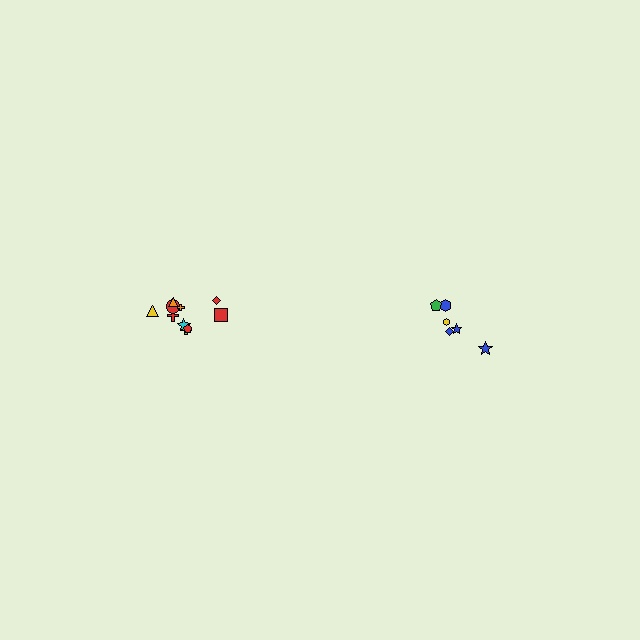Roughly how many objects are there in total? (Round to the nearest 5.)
Roughly 15 objects in total.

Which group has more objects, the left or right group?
The left group.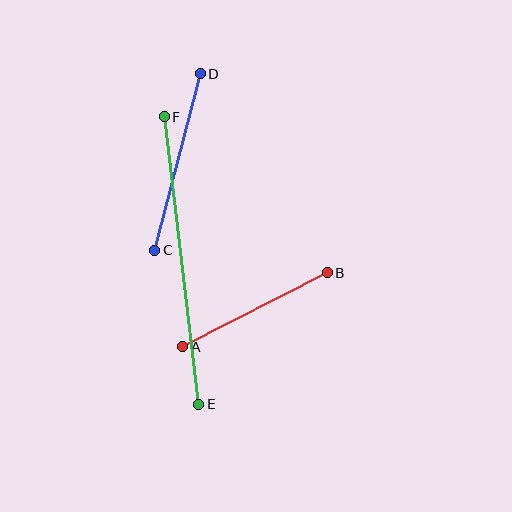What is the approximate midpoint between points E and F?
The midpoint is at approximately (182, 261) pixels.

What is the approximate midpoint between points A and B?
The midpoint is at approximately (255, 310) pixels.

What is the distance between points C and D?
The distance is approximately 183 pixels.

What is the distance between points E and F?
The distance is approximately 290 pixels.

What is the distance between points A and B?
The distance is approximately 162 pixels.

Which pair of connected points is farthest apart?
Points E and F are farthest apart.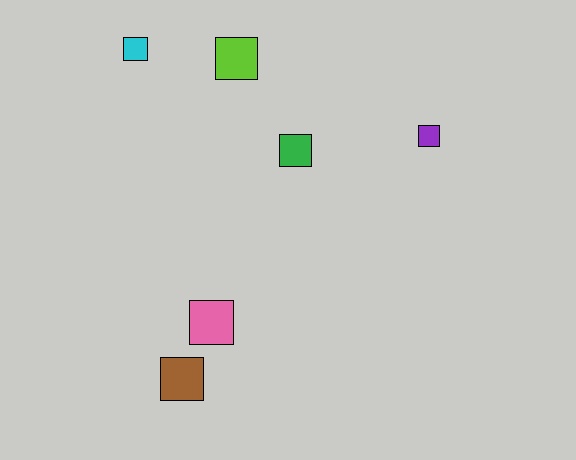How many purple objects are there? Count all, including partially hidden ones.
There is 1 purple object.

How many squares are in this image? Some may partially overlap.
There are 6 squares.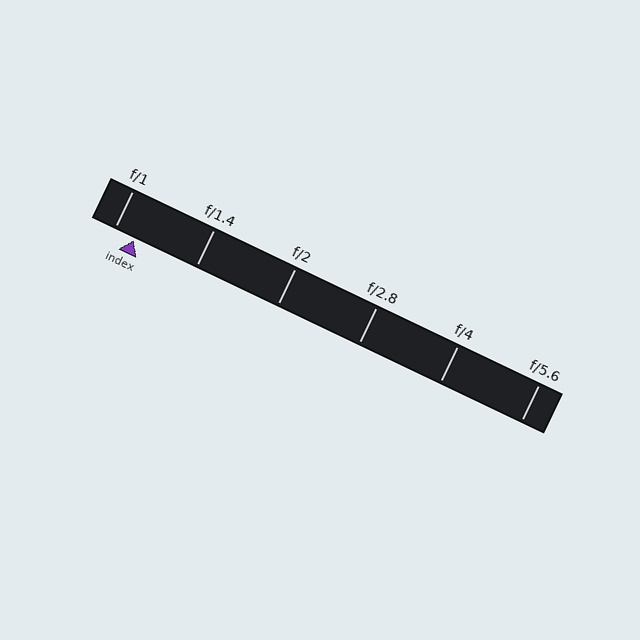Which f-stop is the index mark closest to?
The index mark is closest to f/1.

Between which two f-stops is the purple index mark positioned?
The index mark is between f/1 and f/1.4.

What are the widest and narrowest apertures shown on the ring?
The widest aperture shown is f/1 and the narrowest is f/5.6.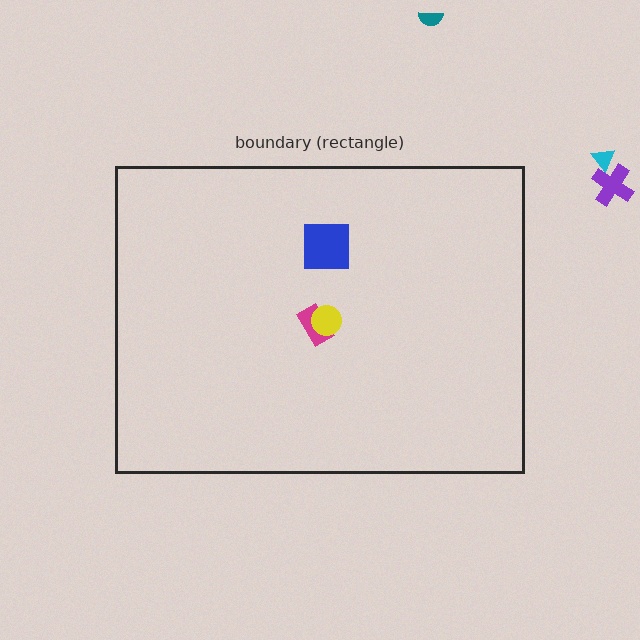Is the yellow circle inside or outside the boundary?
Inside.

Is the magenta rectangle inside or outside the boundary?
Inside.